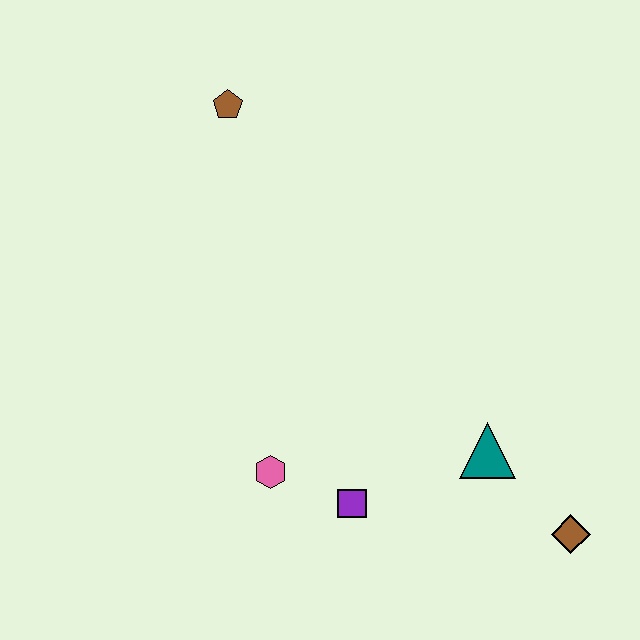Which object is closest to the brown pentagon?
The pink hexagon is closest to the brown pentagon.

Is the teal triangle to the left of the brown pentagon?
No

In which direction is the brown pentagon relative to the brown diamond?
The brown pentagon is above the brown diamond.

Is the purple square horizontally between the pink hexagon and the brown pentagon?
No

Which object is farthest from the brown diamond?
The brown pentagon is farthest from the brown diamond.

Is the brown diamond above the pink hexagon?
No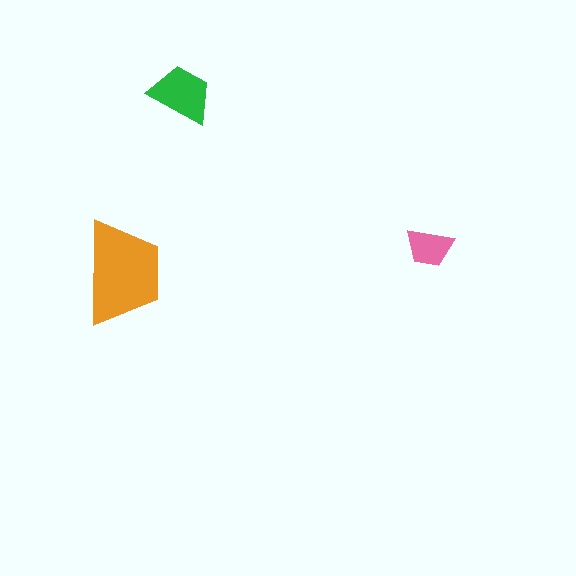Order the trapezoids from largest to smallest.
the orange one, the green one, the pink one.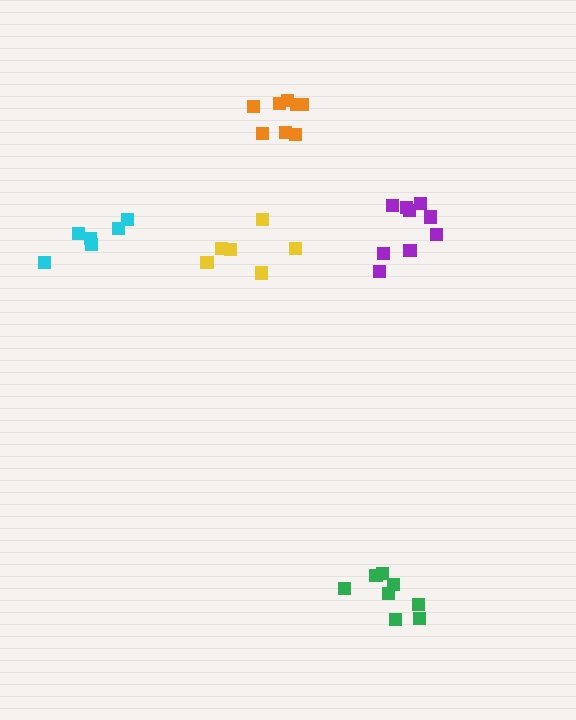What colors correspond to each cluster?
The clusters are colored: orange, purple, green, yellow, cyan.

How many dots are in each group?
Group 1: 8 dots, Group 2: 9 dots, Group 3: 8 dots, Group 4: 6 dots, Group 5: 6 dots (37 total).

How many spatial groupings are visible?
There are 5 spatial groupings.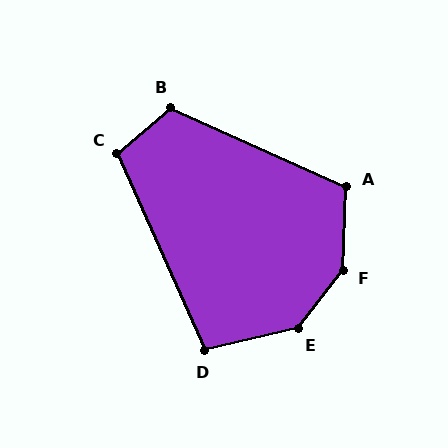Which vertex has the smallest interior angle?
D, at approximately 101 degrees.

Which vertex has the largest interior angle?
F, at approximately 144 degrees.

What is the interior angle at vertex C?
Approximately 107 degrees (obtuse).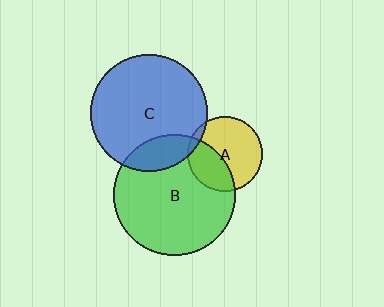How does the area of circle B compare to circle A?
Approximately 2.6 times.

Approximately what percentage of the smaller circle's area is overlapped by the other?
Approximately 35%.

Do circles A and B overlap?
Yes.